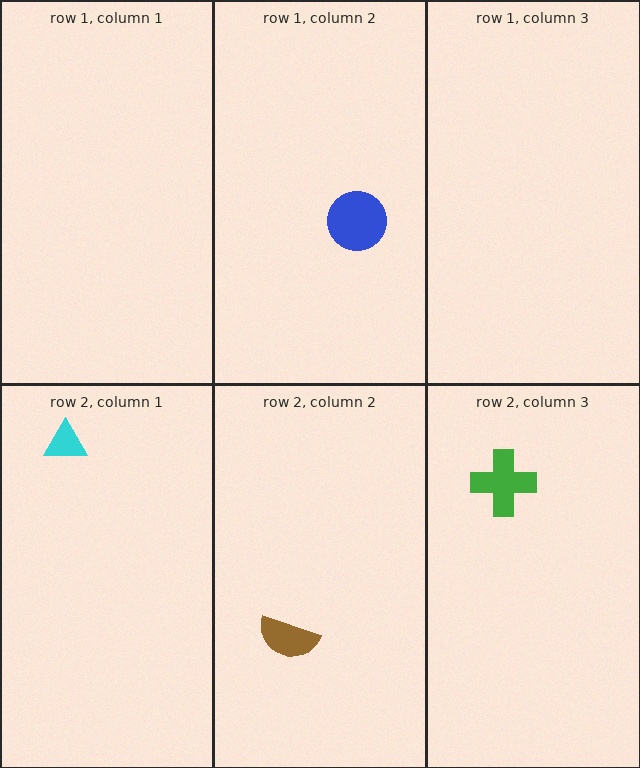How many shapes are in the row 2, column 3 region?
1.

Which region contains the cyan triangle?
The row 2, column 1 region.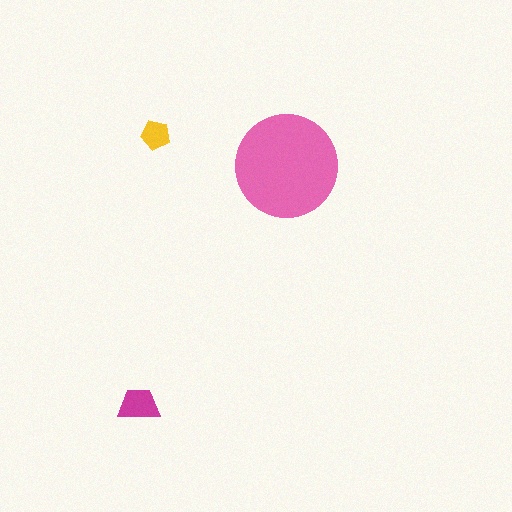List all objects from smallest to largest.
The yellow pentagon, the magenta trapezoid, the pink circle.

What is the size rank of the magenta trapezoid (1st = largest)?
2nd.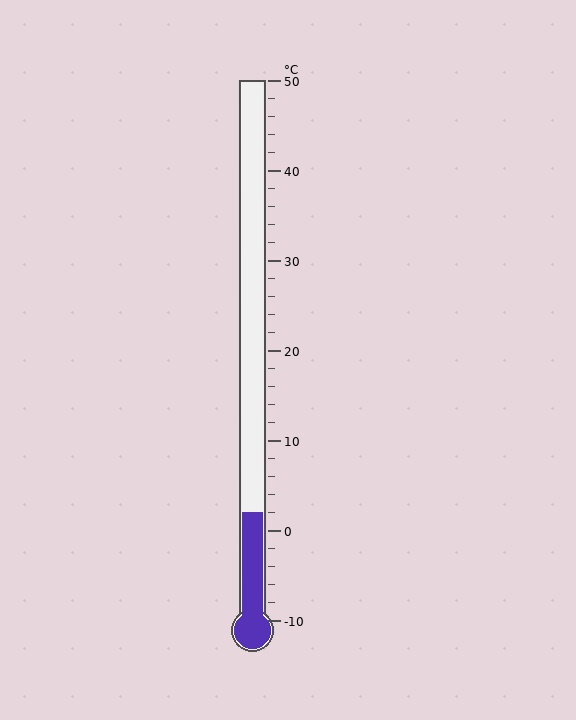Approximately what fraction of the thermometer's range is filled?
The thermometer is filled to approximately 20% of its range.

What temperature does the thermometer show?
The thermometer shows approximately 2°C.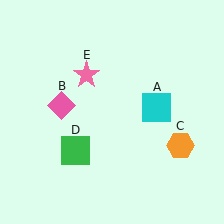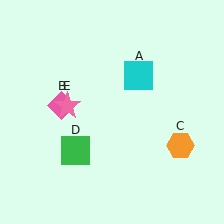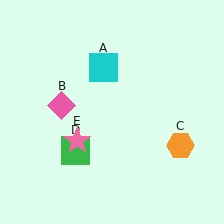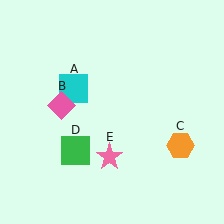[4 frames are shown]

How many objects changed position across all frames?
2 objects changed position: cyan square (object A), pink star (object E).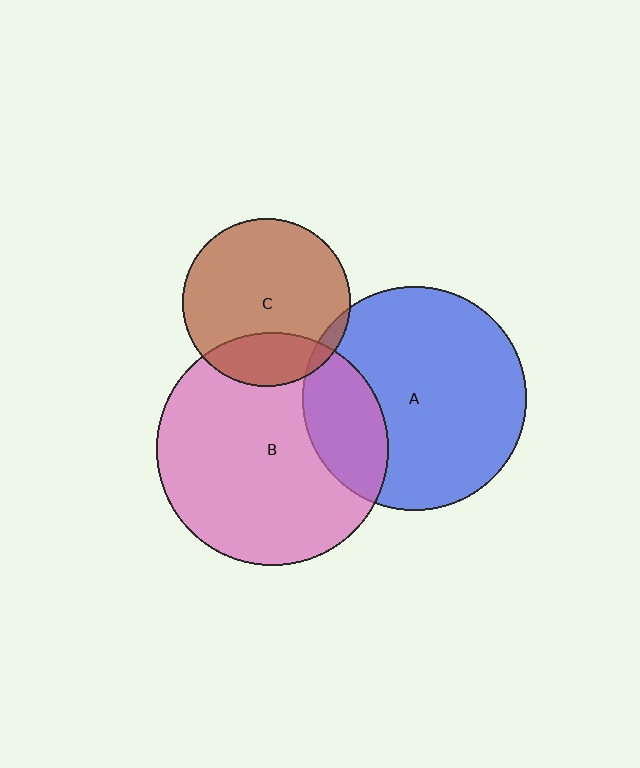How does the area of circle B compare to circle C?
Approximately 1.9 times.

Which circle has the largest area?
Circle B (pink).